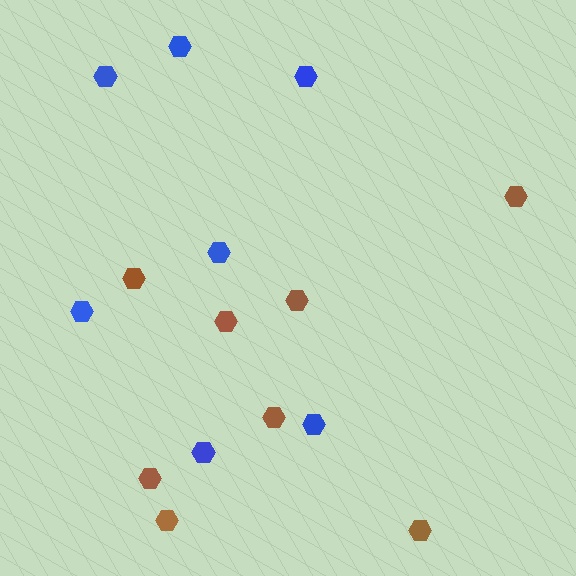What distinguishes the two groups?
There are 2 groups: one group of blue hexagons (7) and one group of brown hexagons (8).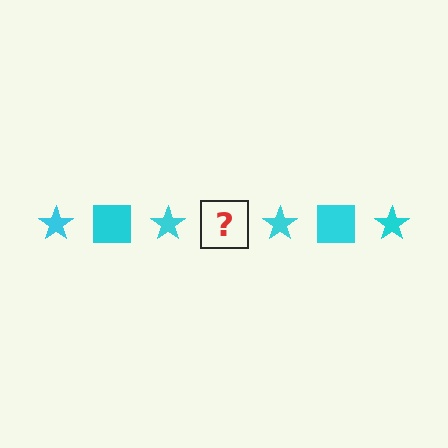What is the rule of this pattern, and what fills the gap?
The rule is that the pattern cycles through star, square shapes in cyan. The gap should be filled with a cyan square.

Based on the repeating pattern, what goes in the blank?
The blank should be a cyan square.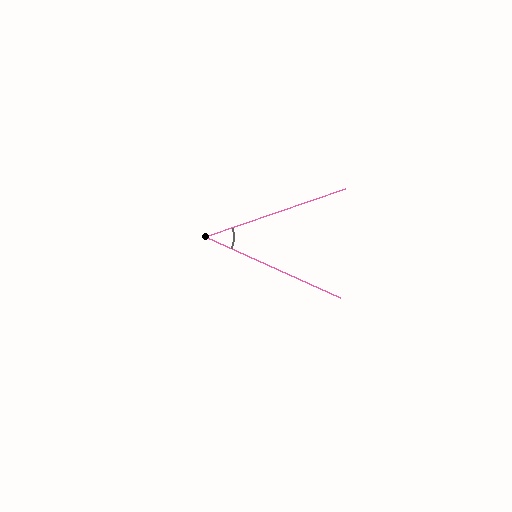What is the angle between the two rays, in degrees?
Approximately 43 degrees.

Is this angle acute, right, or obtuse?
It is acute.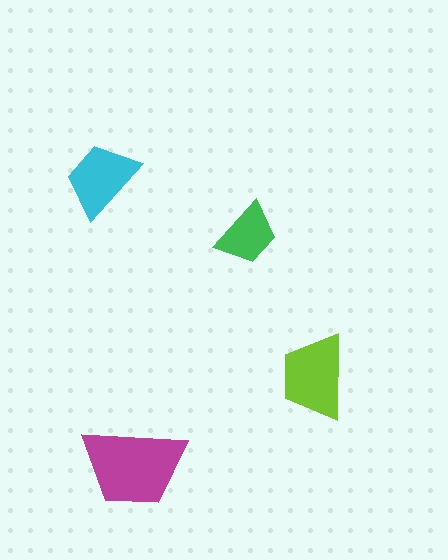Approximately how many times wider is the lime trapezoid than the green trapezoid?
About 1.5 times wider.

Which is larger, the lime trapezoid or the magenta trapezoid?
The magenta one.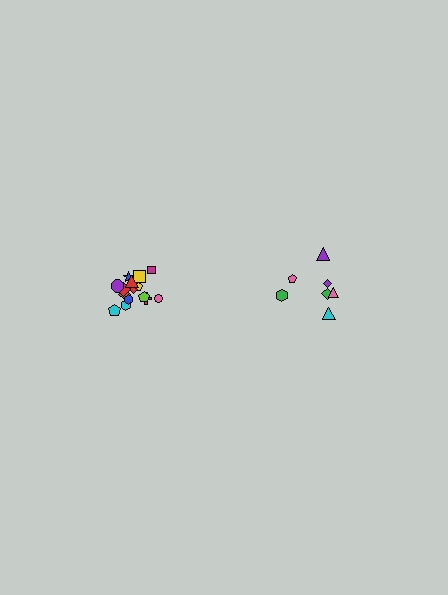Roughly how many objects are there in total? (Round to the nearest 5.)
Roughly 20 objects in total.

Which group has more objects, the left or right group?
The left group.